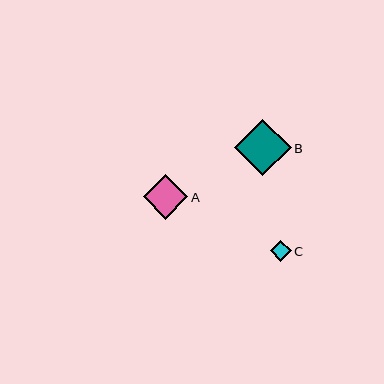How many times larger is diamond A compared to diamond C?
Diamond A is approximately 2.1 times the size of diamond C.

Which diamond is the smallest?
Diamond C is the smallest with a size of approximately 21 pixels.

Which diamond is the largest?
Diamond B is the largest with a size of approximately 57 pixels.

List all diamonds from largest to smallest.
From largest to smallest: B, A, C.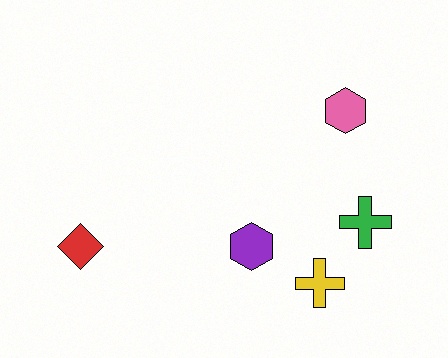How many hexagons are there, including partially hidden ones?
There are 2 hexagons.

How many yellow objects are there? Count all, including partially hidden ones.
There is 1 yellow object.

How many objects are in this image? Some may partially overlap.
There are 5 objects.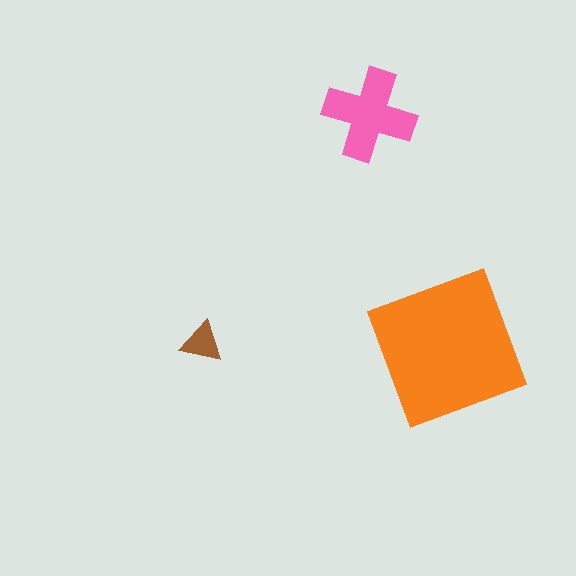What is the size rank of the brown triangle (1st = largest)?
3rd.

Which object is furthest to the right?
The orange square is rightmost.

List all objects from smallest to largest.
The brown triangle, the pink cross, the orange square.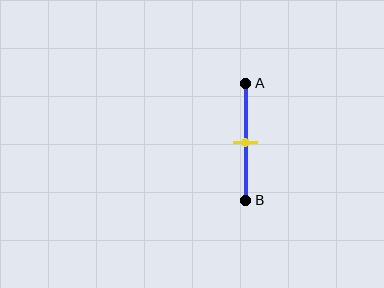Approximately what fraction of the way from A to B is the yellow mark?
The yellow mark is approximately 50% of the way from A to B.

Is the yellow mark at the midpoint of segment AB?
Yes, the mark is approximately at the midpoint.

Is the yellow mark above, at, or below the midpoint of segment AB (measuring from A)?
The yellow mark is approximately at the midpoint of segment AB.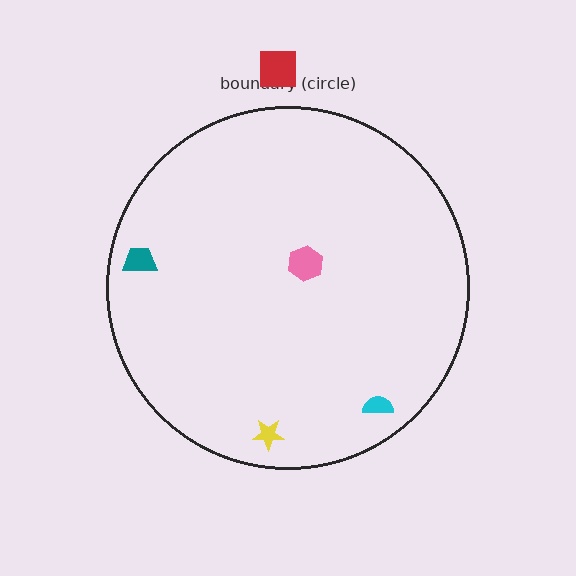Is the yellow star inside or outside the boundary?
Inside.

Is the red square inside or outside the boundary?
Outside.